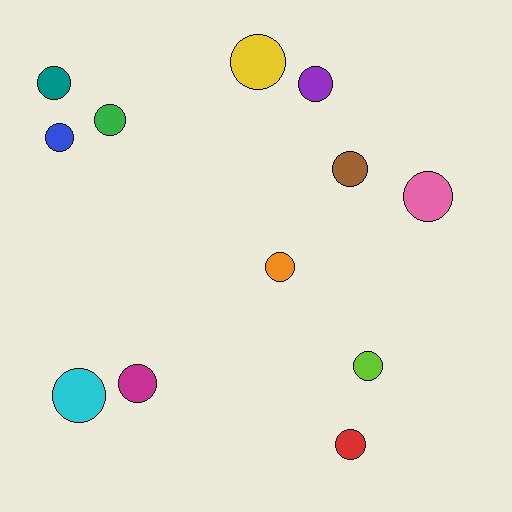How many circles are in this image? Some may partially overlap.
There are 12 circles.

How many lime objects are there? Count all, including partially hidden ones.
There is 1 lime object.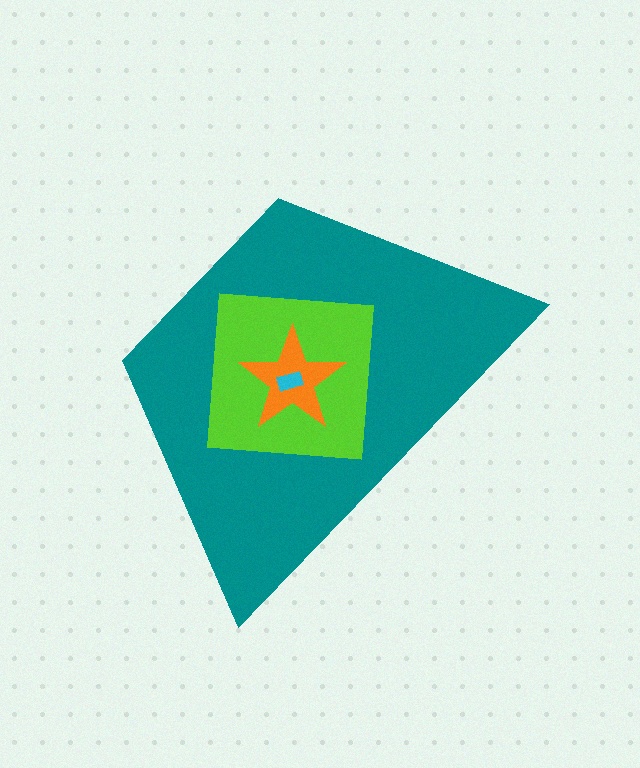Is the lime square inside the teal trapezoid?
Yes.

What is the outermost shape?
The teal trapezoid.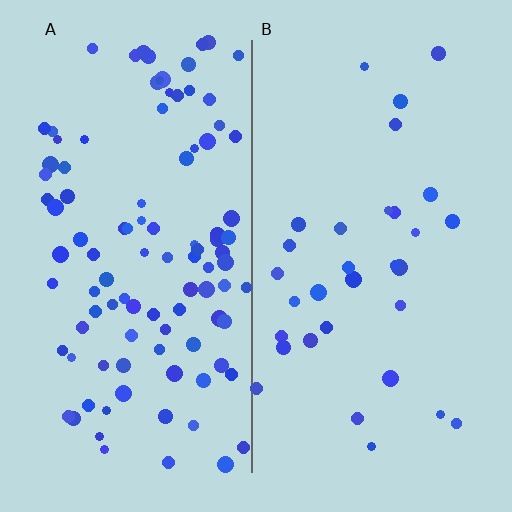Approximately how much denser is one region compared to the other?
Approximately 3.2× — region A over region B.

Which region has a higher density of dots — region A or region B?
A (the left).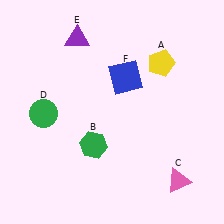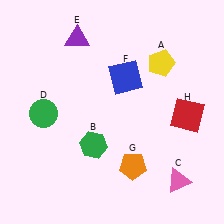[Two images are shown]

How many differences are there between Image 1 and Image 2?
There are 2 differences between the two images.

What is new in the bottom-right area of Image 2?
An orange pentagon (G) was added in the bottom-right area of Image 2.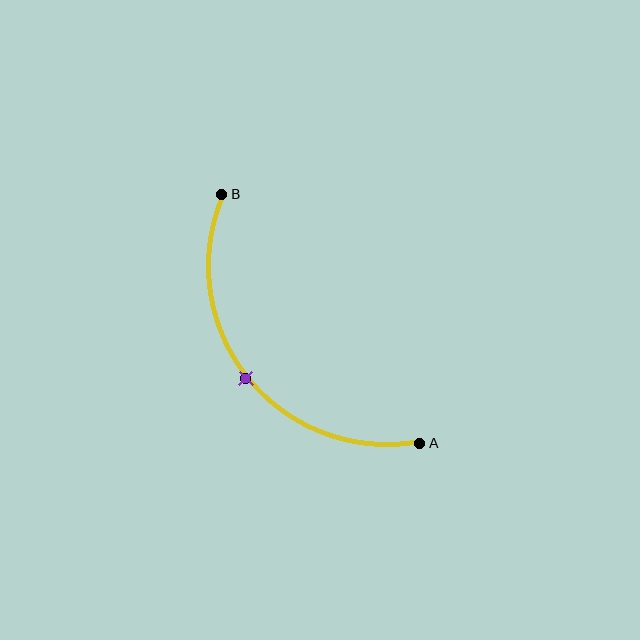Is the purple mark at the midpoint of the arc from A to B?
Yes. The purple mark lies on the arc at equal arc-length from both A and B — it is the arc midpoint.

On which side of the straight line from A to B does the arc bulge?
The arc bulges below and to the left of the straight line connecting A and B.